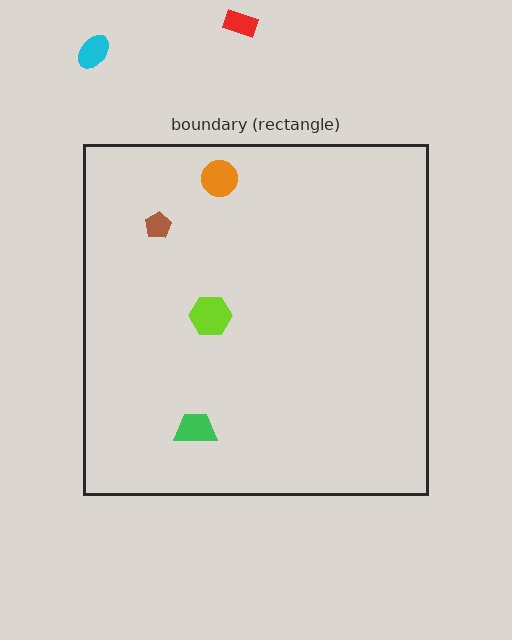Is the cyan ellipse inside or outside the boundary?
Outside.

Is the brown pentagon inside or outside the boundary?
Inside.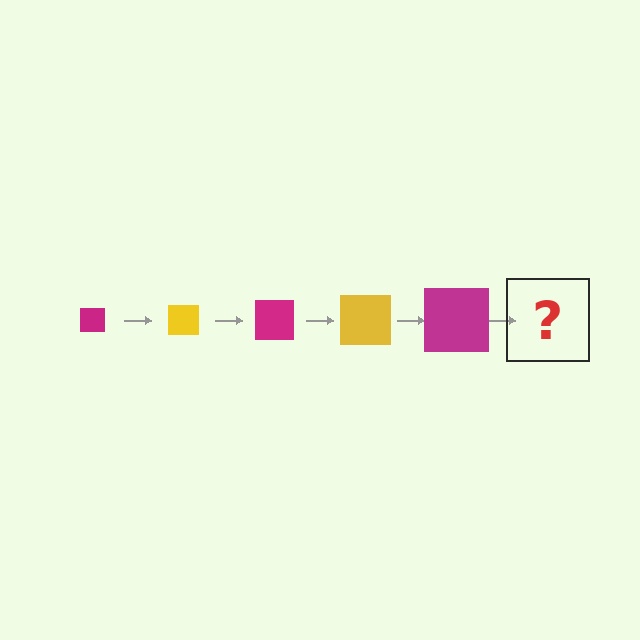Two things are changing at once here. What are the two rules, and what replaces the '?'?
The two rules are that the square grows larger each step and the color cycles through magenta and yellow. The '?' should be a yellow square, larger than the previous one.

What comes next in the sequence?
The next element should be a yellow square, larger than the previous one.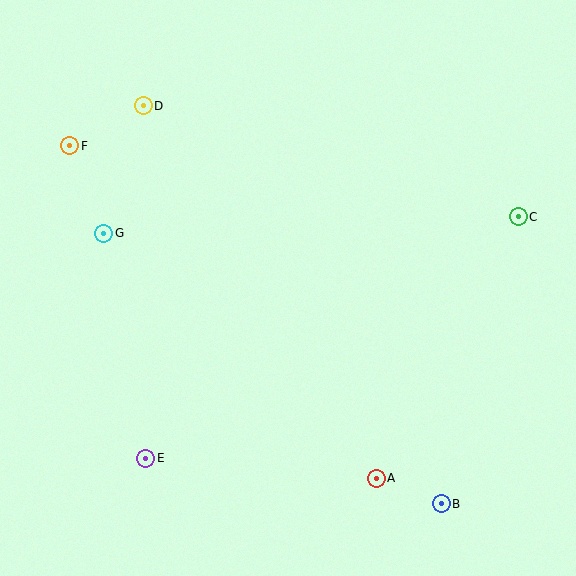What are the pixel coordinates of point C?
Point C is at (518, 217).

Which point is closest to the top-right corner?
Point C is closest to the top-right corner.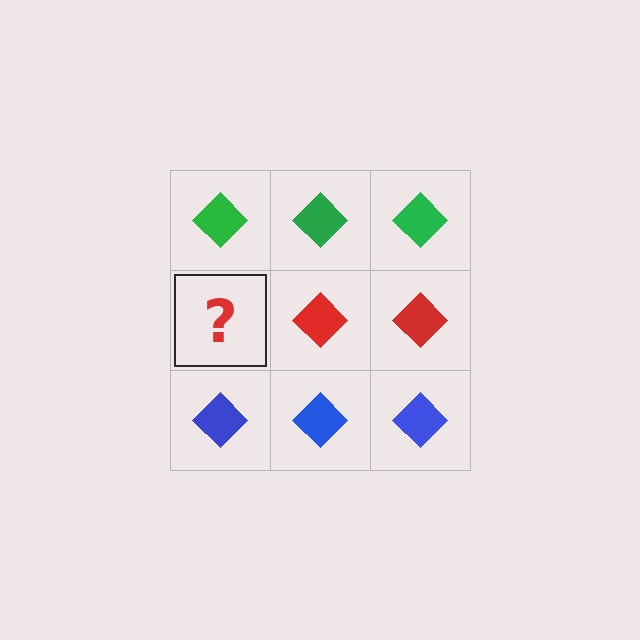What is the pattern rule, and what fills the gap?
The rule is that each row has a consistent color. The gap should be filled with a red diamond.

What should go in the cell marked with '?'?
The missing cell should contain a red diamond.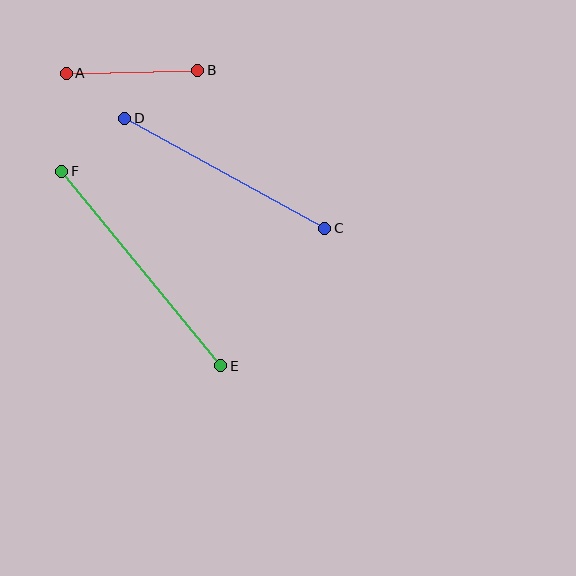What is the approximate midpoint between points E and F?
The midpoint is at approximately (141, 269) pixels.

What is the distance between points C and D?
The distance is approximately 228 pixels.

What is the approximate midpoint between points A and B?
The midpoint is at approximately (132, 72) pixels.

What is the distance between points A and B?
The distance is approximately 131 pixels.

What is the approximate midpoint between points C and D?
The midpoint is at approximately (225, 173) pixels.